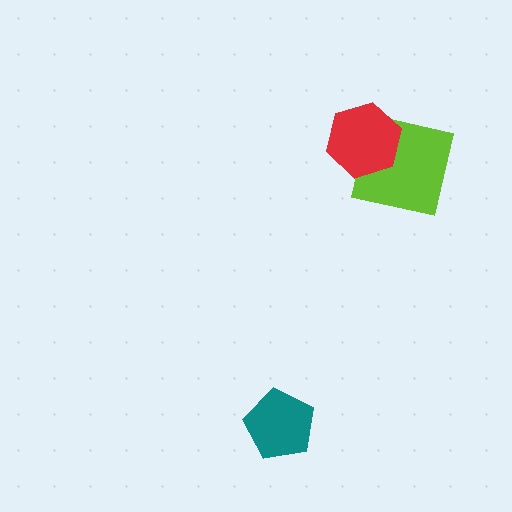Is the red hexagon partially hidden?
No, no other shape covers it.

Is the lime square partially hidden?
Yes, it is partially covered by another shape.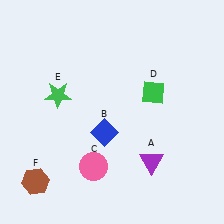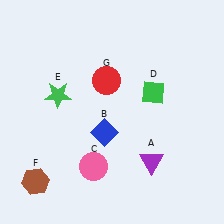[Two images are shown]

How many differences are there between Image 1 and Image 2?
There is 1 difference between the two images.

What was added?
A red circle (G) was added in Image 2.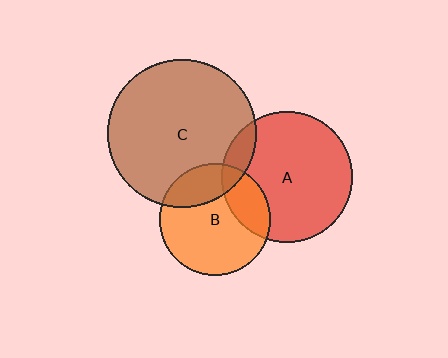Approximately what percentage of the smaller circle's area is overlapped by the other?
Approximately 10%.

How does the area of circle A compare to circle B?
Approximately 1.4 times.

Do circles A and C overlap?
Yes.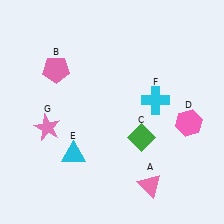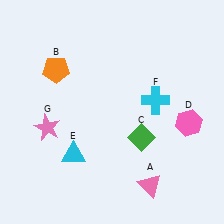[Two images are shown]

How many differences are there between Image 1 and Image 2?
There is 1 difference between the two images.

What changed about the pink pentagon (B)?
In Image 1, B is pink. In Image 2, it changed to orange.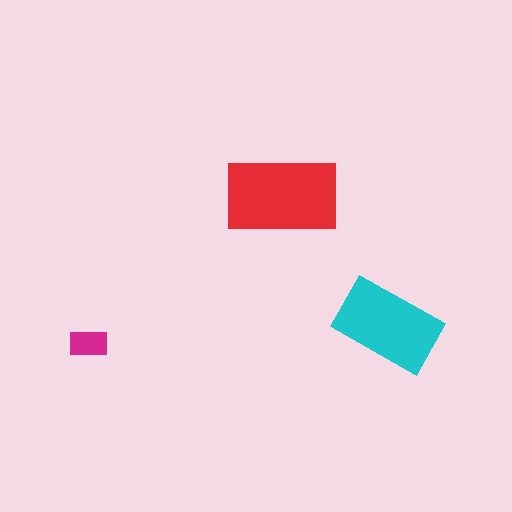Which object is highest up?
The red rectangle is topmost.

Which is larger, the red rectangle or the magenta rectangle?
The red one.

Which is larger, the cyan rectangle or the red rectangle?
The red one.